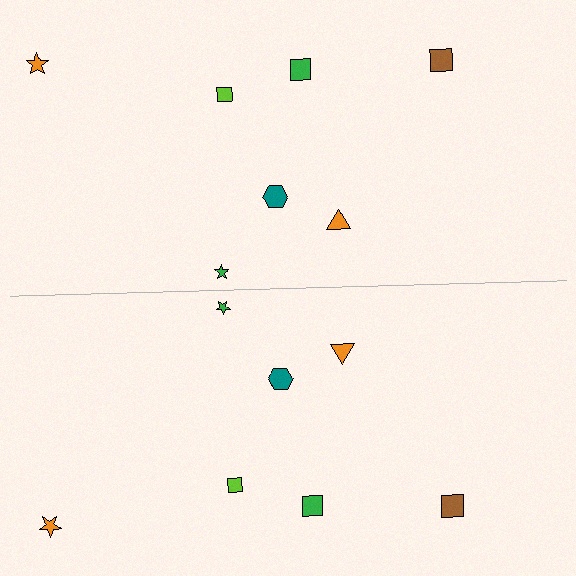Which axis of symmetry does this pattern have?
The pattern has a horizontal axis of symmetry running through the center of the image.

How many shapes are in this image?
There are 14 shapes in this image.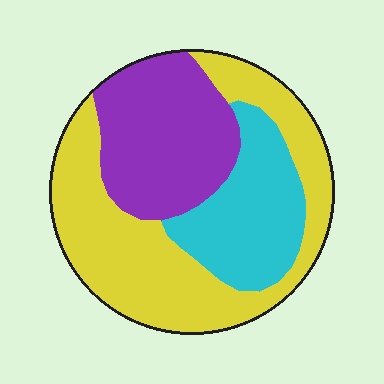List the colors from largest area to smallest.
From largest to smallest: yellow, purple, cyan.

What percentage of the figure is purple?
Purple covers 30% of the figure.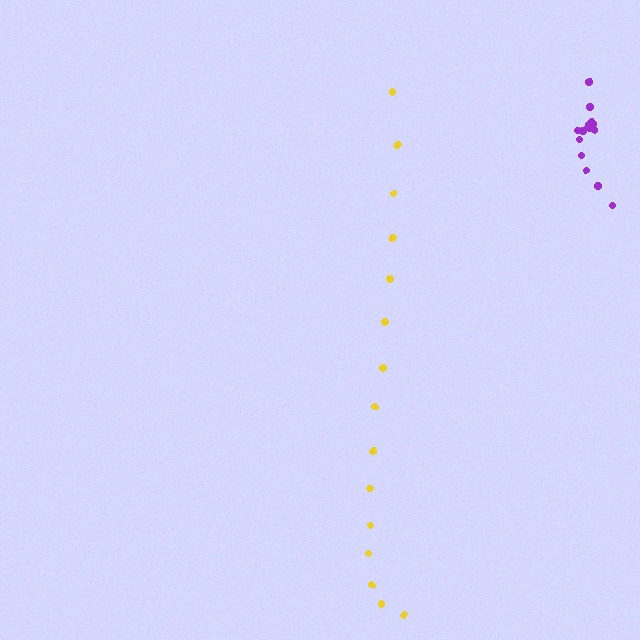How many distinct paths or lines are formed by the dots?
There are 2 distinct paths.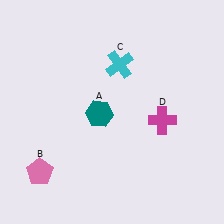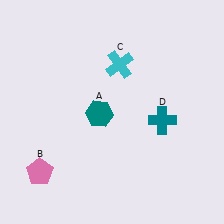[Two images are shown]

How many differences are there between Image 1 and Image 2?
There is 1 difference between the two images.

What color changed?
The cross (D) changed from magenta in Image 1 to teal in Image 2.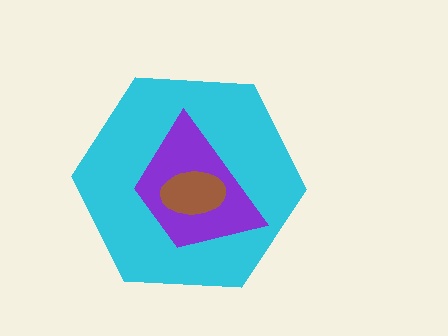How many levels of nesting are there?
3.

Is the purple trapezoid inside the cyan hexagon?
Yes.